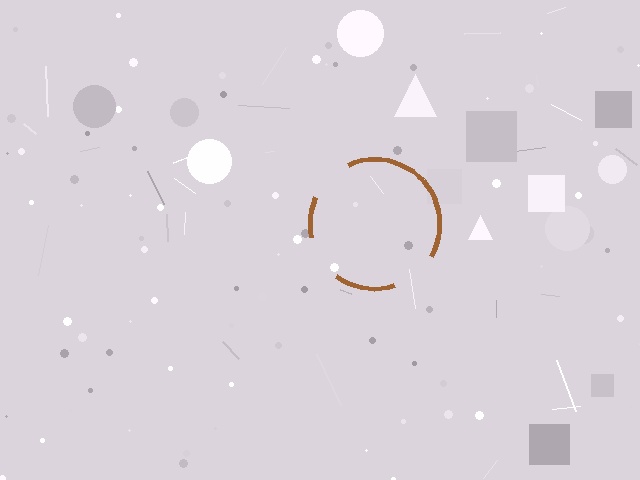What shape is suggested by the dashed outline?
The dashed outline suggests a circle.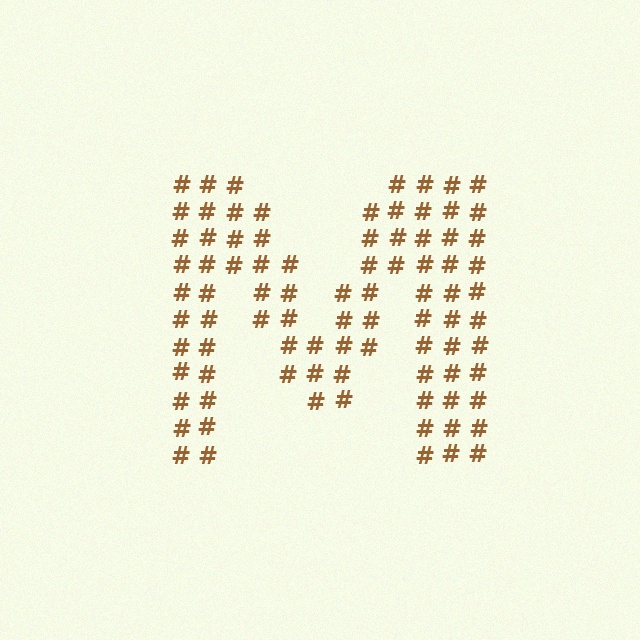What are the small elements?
The small elements are hash symbols.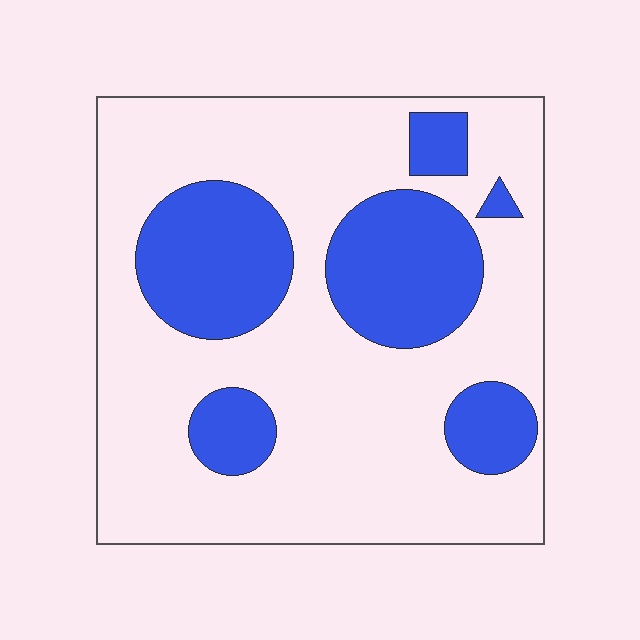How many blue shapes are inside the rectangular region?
6.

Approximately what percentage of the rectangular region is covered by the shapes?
Approximately 30%.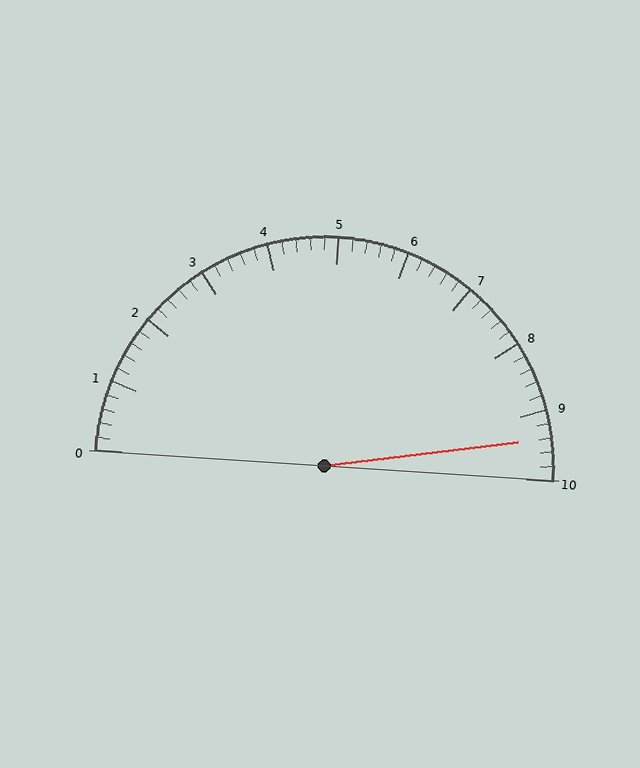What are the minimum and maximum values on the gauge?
The gauge ranges from 0 to 10.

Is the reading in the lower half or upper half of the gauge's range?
The reading is in the upper half of the range (0 to 10).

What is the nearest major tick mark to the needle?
The nearest major tick mark is 9.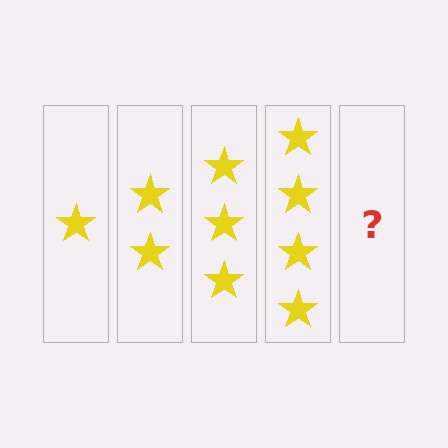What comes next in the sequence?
The next element should be 5 stars.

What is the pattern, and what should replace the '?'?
The pattern is that each step adds one more star. The '?' should be 5 stars.